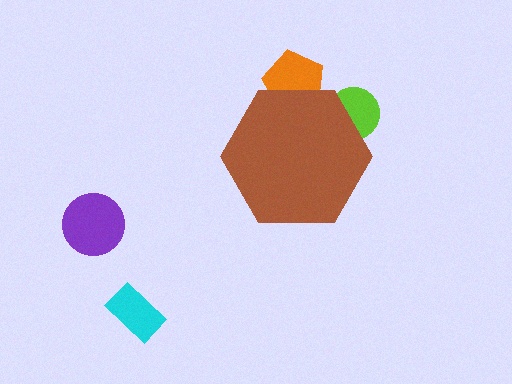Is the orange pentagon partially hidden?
Yes, the orange pentagon is partially hidden behind the brown hexagon.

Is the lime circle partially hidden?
Yes, the lime circle is partially hidden behind the brown hexagon.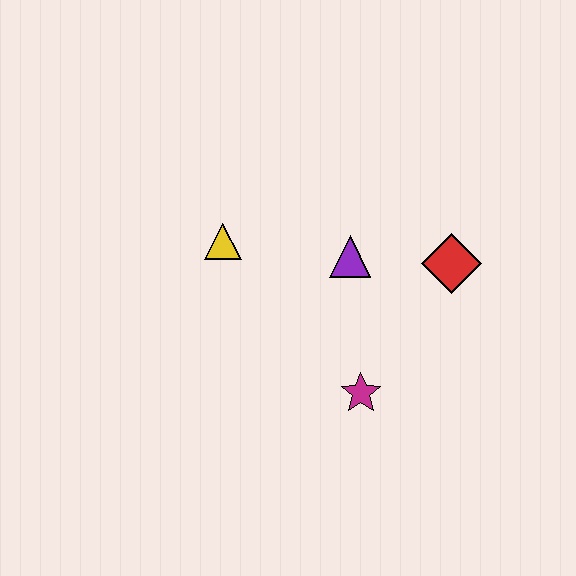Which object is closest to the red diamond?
The purple triangle is closest to the red diamond.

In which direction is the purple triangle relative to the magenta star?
The purple triangle is above the magenta star.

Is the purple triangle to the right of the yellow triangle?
Yes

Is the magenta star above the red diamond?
No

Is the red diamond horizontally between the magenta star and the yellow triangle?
No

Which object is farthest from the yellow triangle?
The red diamond is farthest from the yellow triangle.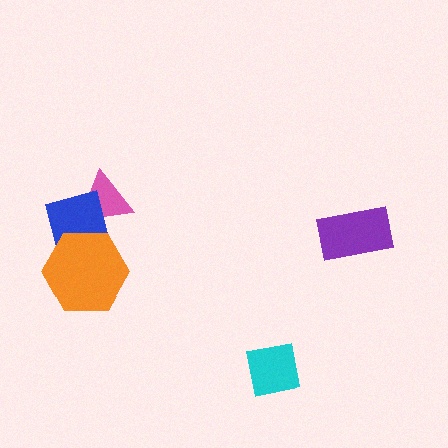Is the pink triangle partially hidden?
Yes, it is partially covered by another shape.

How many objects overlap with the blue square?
2 objects overlap with the blue square.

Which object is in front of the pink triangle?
The blue square is in front of the pink triangle.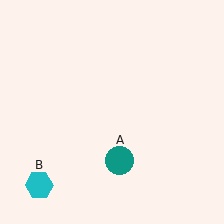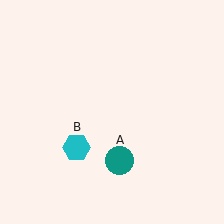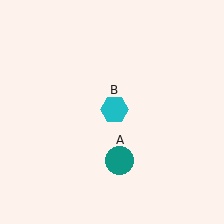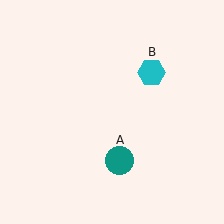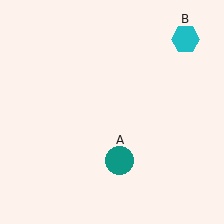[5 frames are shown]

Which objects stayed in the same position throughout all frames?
Teal circle (object A) remained stationary.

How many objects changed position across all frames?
1 object changed position: cyan hexagon (object B).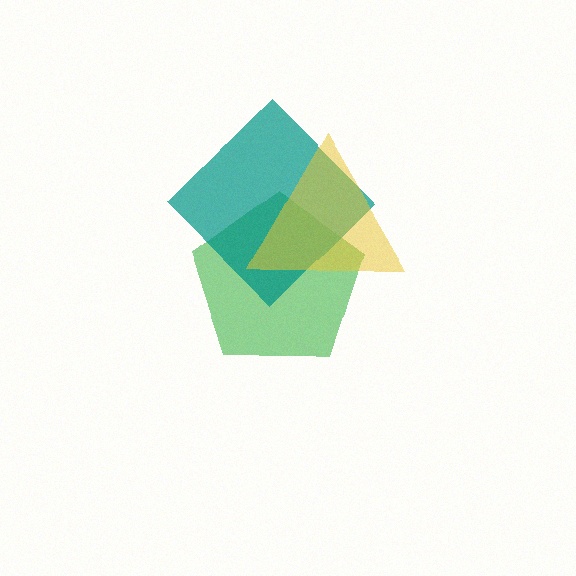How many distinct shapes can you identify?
There are 3 distinct shapes: a green pentagon, a teal diamond, a yellow triangle.